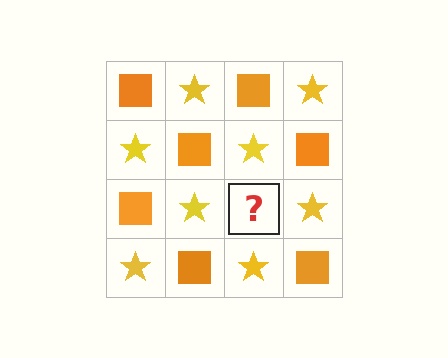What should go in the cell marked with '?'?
The missing cell should contain an orange square.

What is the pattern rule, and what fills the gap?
The rule is that it alternates orange square and yellow star in a checkerboard pattern. The gap should be filled with an orange square.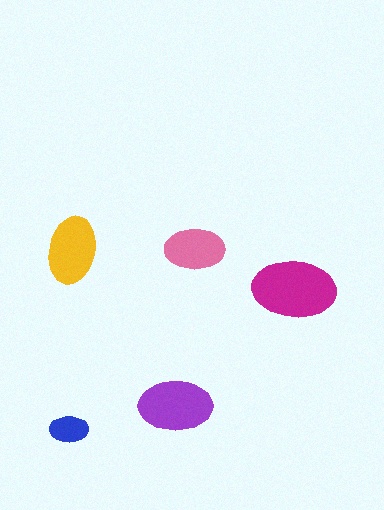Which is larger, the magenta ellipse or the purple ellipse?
The magenta one.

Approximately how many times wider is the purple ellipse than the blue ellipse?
About 2 times wider.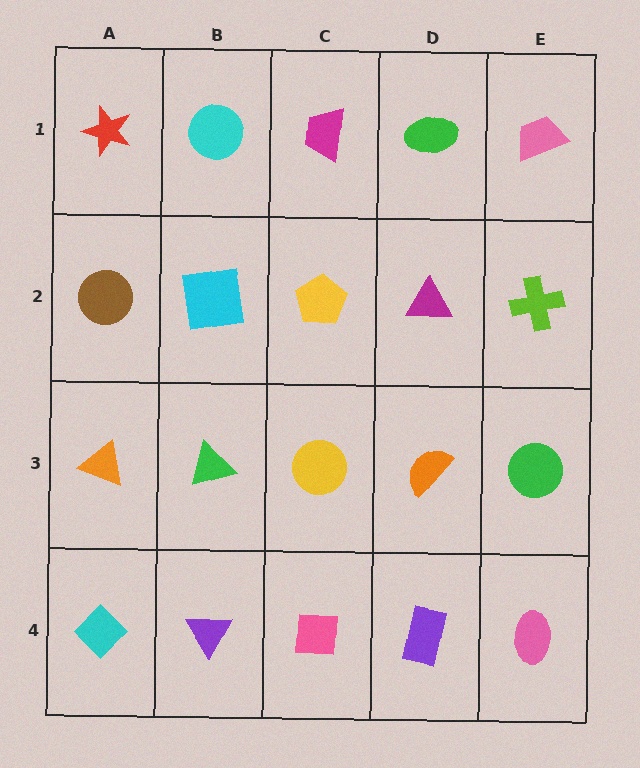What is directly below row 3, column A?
A cyan diamond.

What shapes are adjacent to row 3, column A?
A brown circle (row 2, column A), a cyan diamond (row 4, column A), a green triangle (row 3, column B).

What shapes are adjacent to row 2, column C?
A magenta trapezoid (row 1, column C), a yellow circle (row 3, column C), a cyan square (row 2, column B), a magenta triangle (row 2, column D).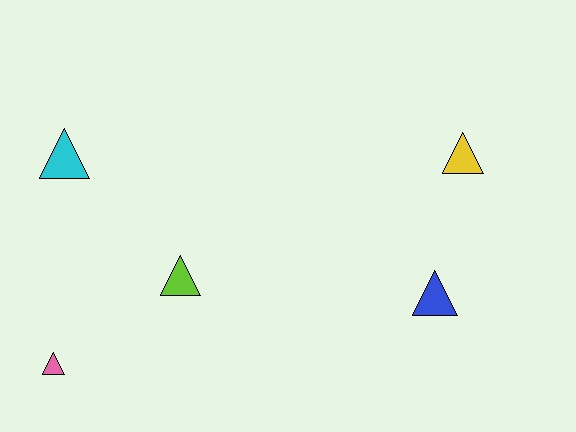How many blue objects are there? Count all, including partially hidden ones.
There is 1 blue object.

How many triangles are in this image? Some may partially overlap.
There are 5 triangles.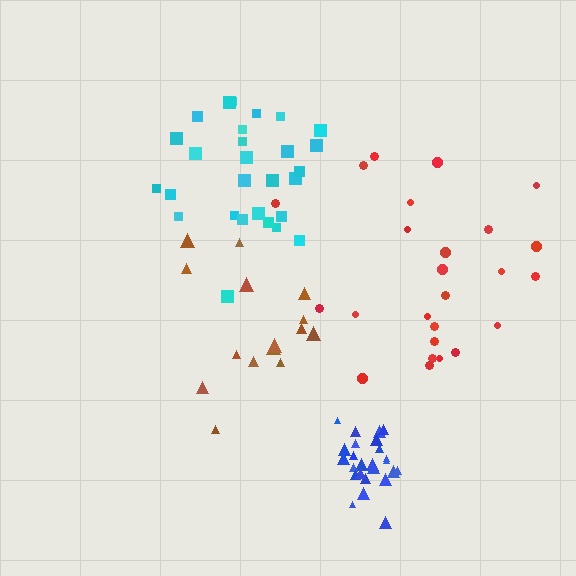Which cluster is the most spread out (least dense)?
Brown.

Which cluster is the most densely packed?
Blue.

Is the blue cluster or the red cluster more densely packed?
Blue.